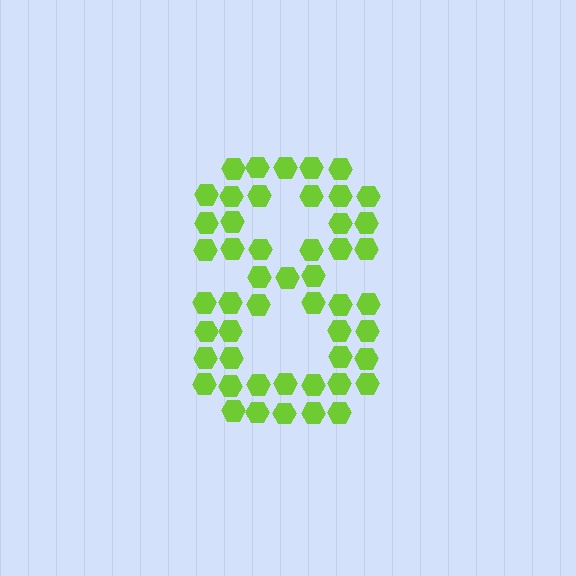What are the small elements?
The small elements are hexagons.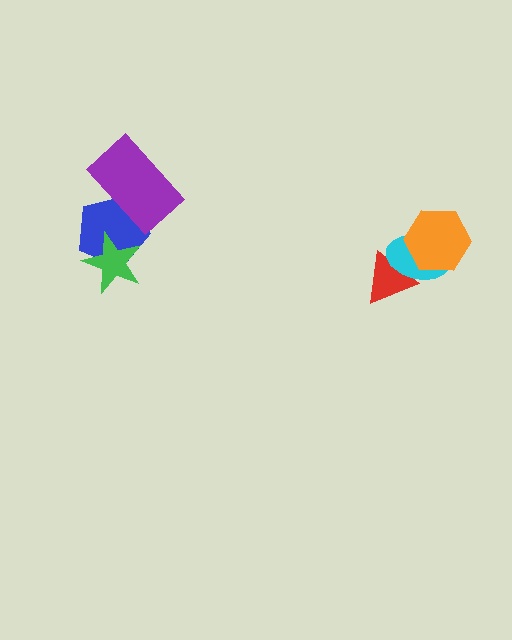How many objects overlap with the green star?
1 object overlaps with the green star.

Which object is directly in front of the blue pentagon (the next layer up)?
The green star is directly in front of the blue pentagon.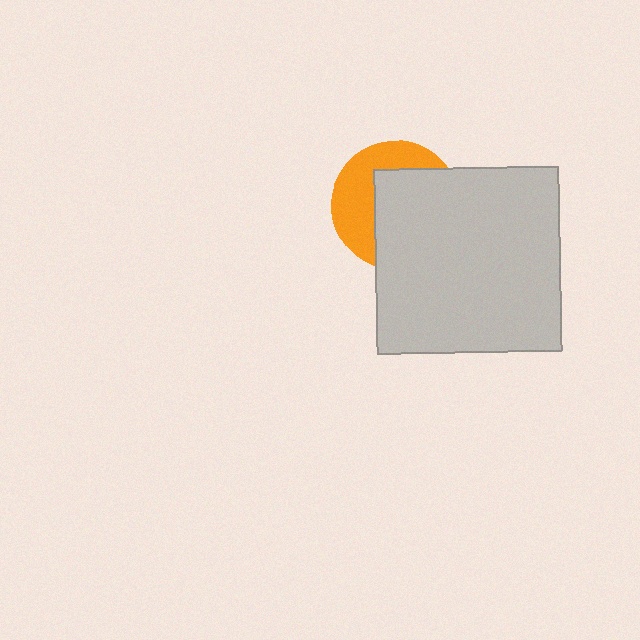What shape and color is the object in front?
The object in front is a light gray square.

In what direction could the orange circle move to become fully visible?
The orange circle could move toward the upper-left. That would shift it out from behind the light gray square entirely.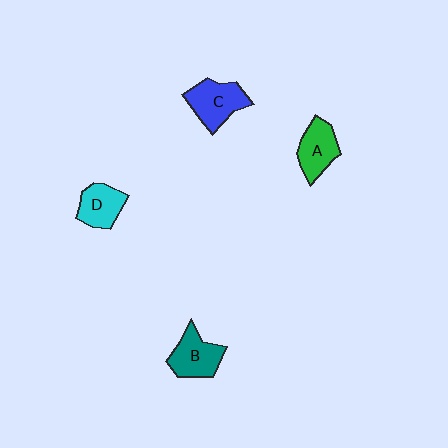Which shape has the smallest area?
Shape D (cyan).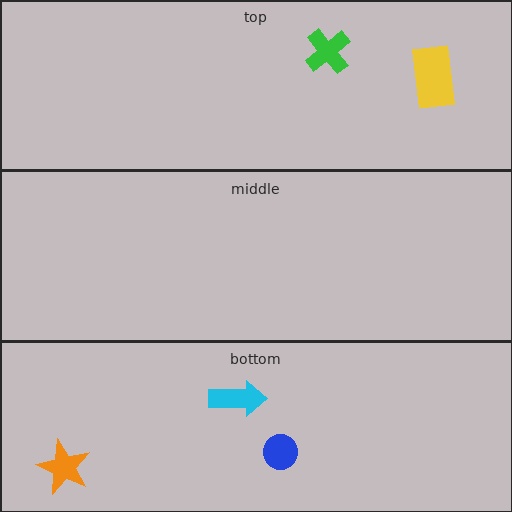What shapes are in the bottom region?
The cyan arrow, the blue circle, the orange star.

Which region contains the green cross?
The top region.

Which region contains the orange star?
The bottom region.